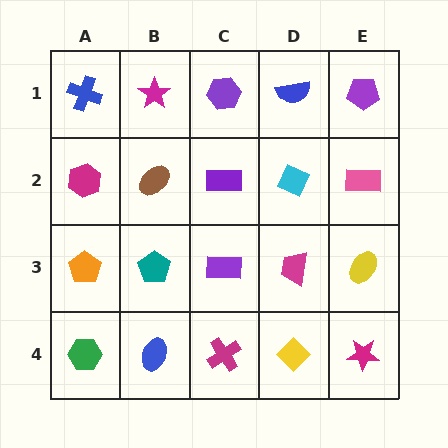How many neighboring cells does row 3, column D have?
4.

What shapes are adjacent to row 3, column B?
A brown ellipse (row 2, column B), a blue ellipse (row 4, column B), an orange pentagon (row 3, column A), a purple rectangle (row 3, column C).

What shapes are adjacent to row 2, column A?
A blue cross (row 1, column A), an orange pentagon (row 3, column A), a brown ellipse (row 2, column B).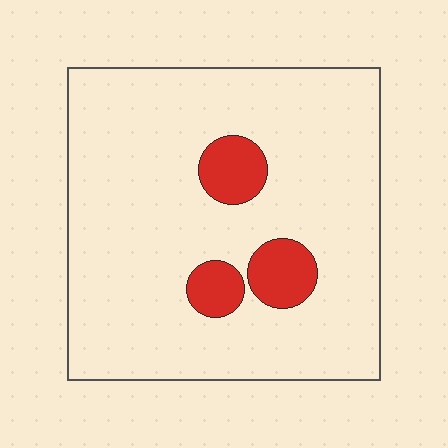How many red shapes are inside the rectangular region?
3.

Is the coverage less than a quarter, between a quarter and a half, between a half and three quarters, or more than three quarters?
Less than a quarter.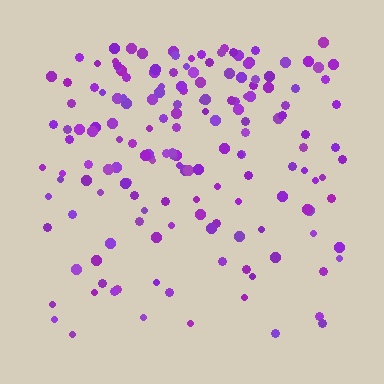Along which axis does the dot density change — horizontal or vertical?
Vertical.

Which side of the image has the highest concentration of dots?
The top.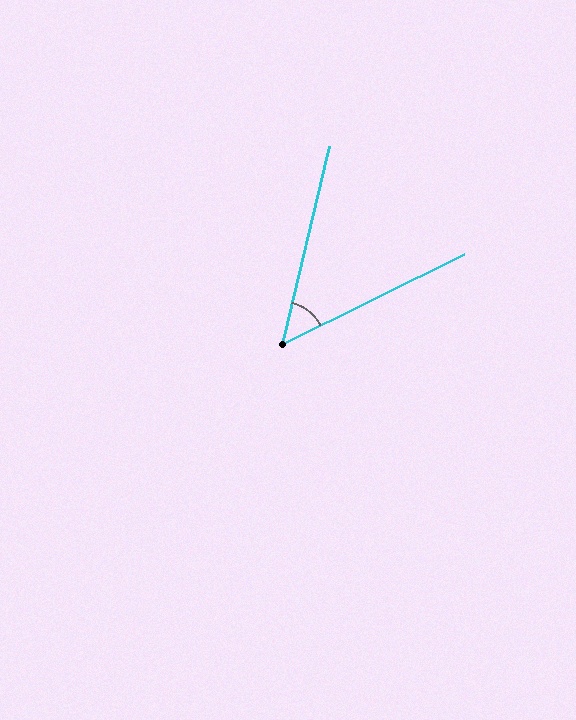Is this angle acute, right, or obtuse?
It is acute.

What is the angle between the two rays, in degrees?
Approximately 50 degrees.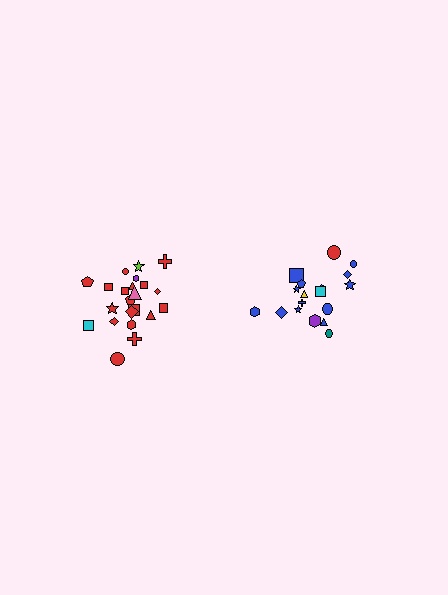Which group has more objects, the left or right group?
The left group.